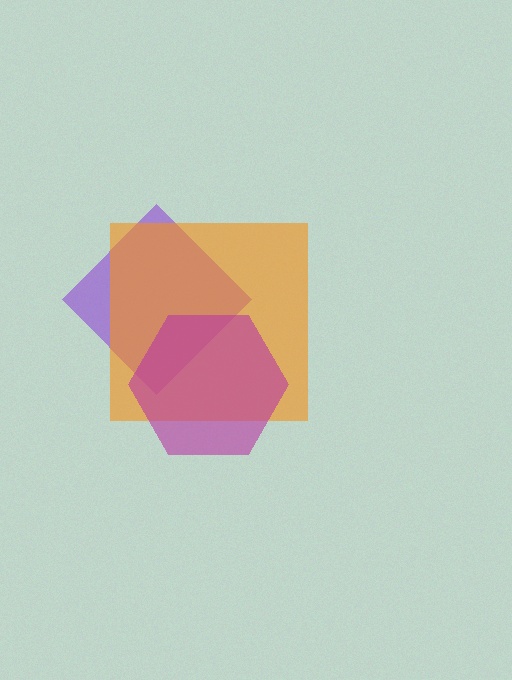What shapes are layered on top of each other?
The layered shapes are: a purple diamond, an orange square, a magenta hexagon.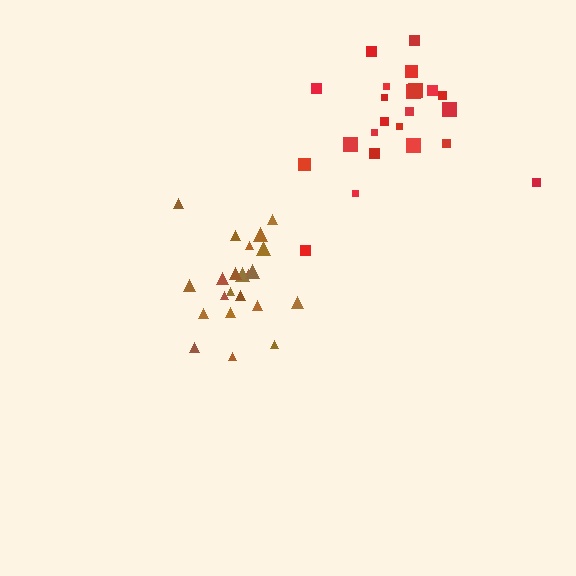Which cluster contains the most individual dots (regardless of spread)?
Red (23).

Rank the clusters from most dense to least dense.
brown, red.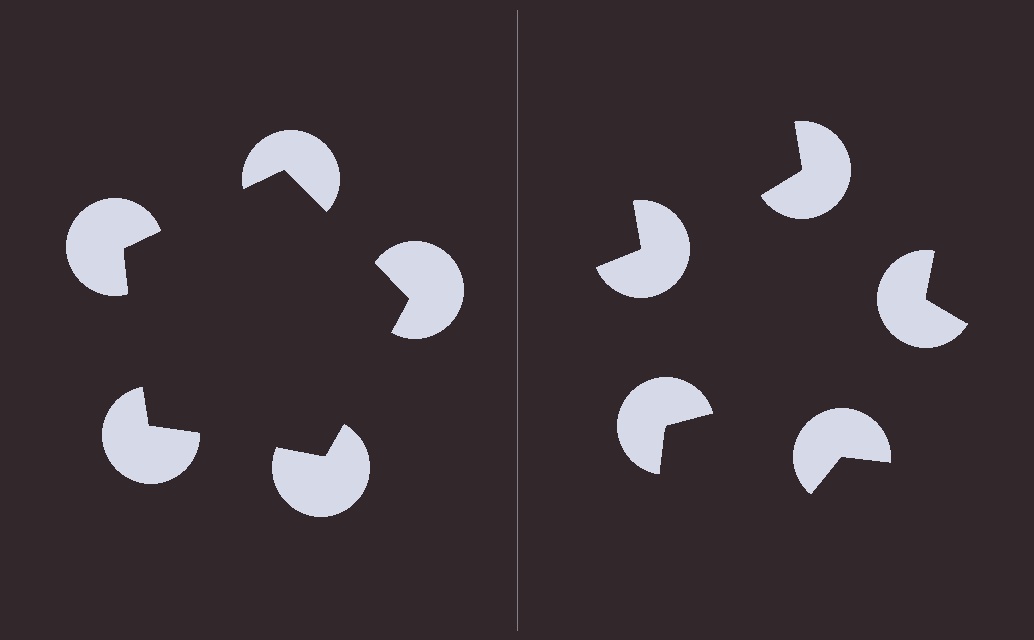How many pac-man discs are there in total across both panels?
10 — 5 on each side.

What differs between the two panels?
The pac-man discs are positioned identically on both sides; only the wedge orientations differ. On the left they align to a pentagon; on the right they are misaligned.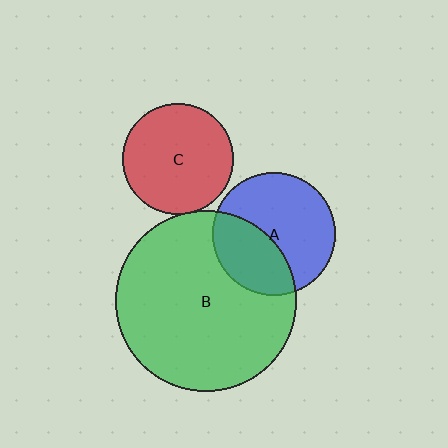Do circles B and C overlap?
Yes.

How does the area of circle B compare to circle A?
Approximately 2.2 times.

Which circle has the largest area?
Circle B (green).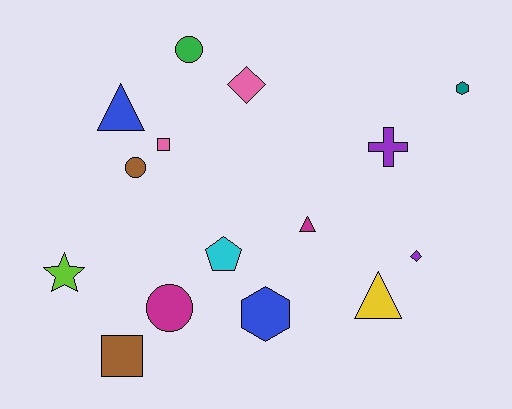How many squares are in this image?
There are 2 squares.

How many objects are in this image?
There are 15 objects.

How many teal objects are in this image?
There is 1 teal object.